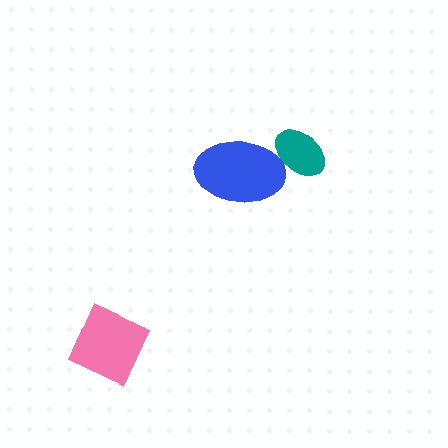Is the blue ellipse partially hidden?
Yes, it is partially covered by another shape.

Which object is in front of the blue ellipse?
The teal ellipse is in front of the blue ellipse.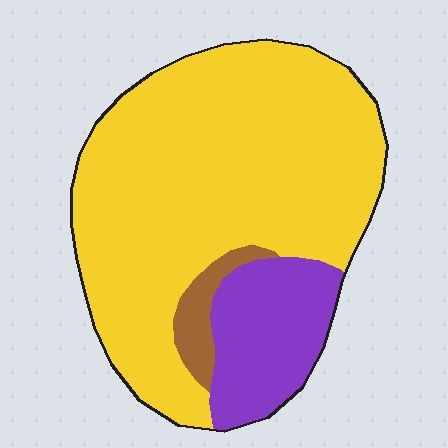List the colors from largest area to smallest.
From largest to smallest: yellow, purple, brown.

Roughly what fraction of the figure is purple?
Purple covers 18% of the figure.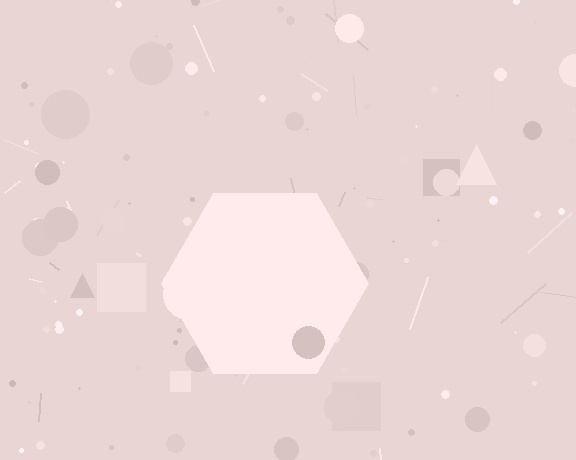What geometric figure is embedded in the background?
A hexagon is embedded in the background.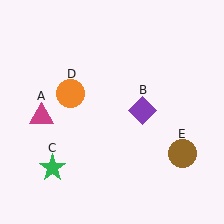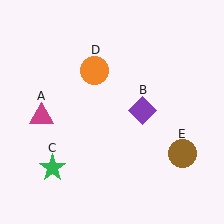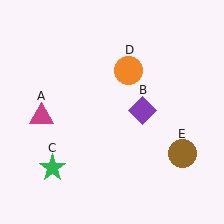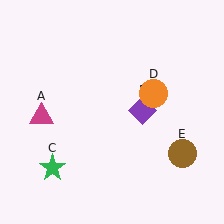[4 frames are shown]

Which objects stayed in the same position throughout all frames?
Magenta triangle (object A) and purple diamond (object B) and green star (object C) and brown circle (object E) remained stationary.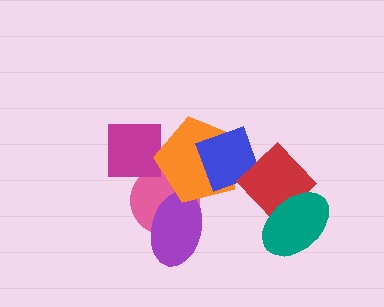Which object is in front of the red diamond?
The teal ellipse is in front of the red diamond.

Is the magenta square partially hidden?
No, no other shape covers it.